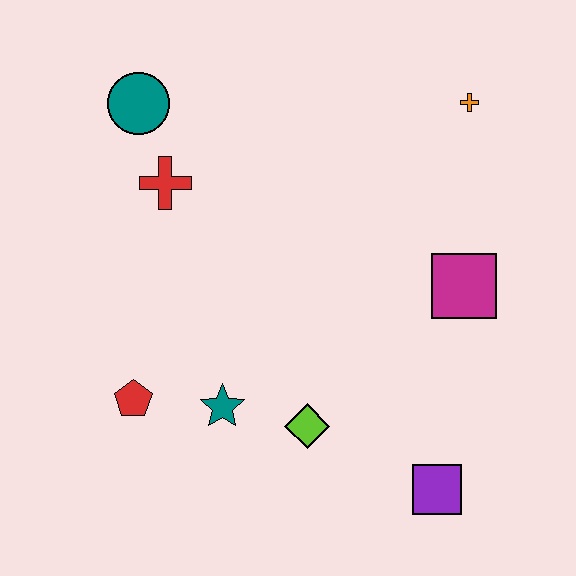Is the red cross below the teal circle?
Yes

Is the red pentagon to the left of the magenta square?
Yes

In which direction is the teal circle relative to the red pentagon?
The teal circle is above the red pentagon.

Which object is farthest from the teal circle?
The purple square is farthest from the teal circle.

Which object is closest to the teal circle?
The red cross is closest to the teal circle.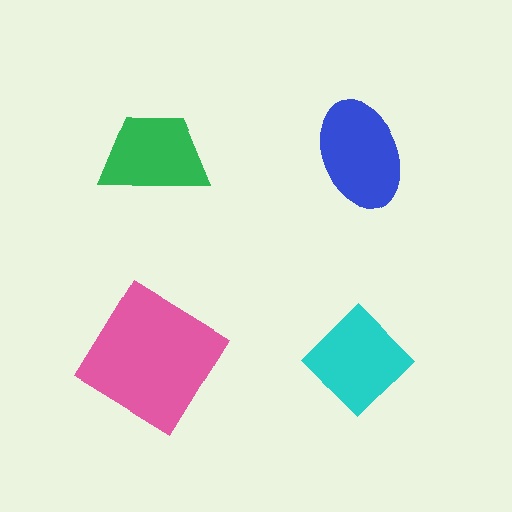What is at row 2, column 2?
A cyan diamond.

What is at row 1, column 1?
A green trapezoid.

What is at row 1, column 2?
A blue ellipse.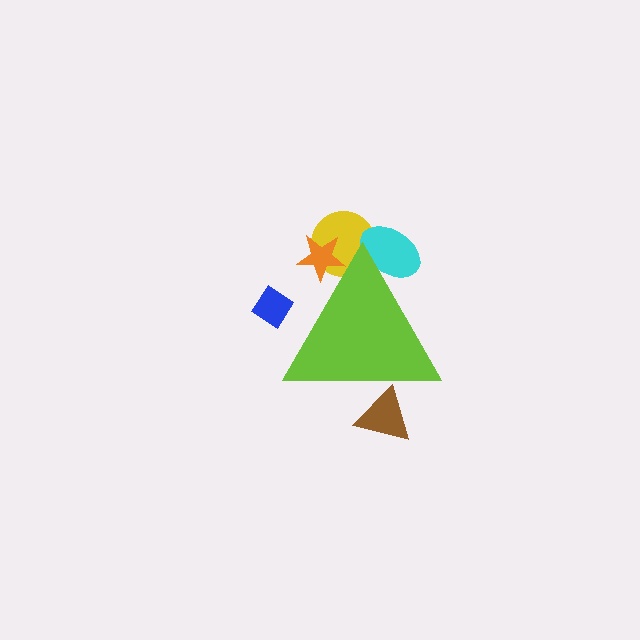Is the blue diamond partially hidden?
Yes, the blue diamond is partially hidden behind the lime triangle.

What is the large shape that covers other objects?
A lime triangle.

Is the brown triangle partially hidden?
Yes, the brown triangle is partially hidden behind the lime triangle.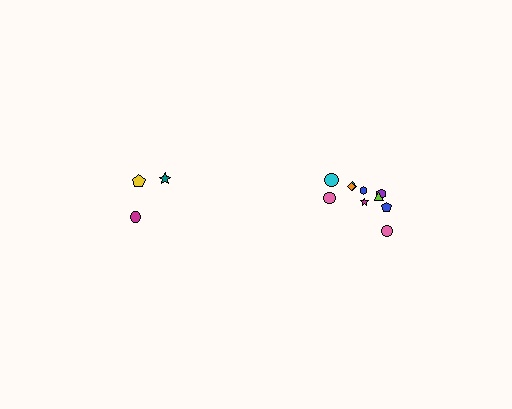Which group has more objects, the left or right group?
The right group.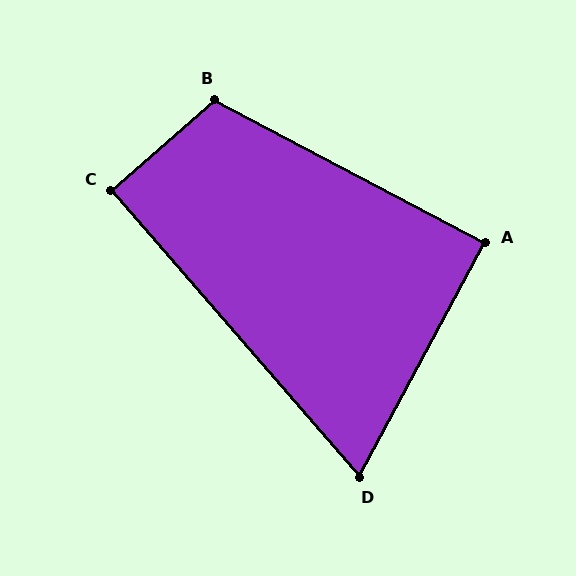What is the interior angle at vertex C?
Approximately 90 degrees (approximately right).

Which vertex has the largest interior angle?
B, at approximately 111 degrees.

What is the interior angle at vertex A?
Approximately 90 degrees (approximately right).